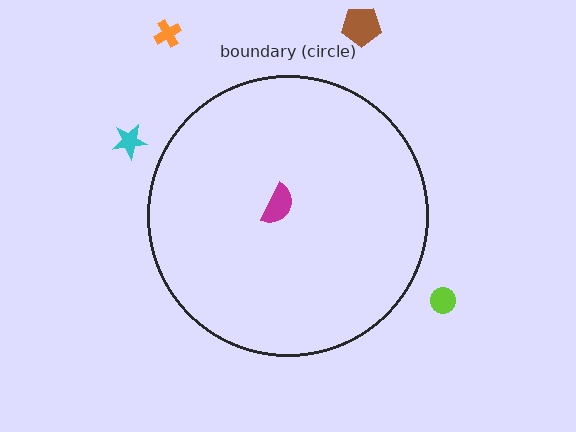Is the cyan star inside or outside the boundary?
Outside.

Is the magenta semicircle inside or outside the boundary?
Inside.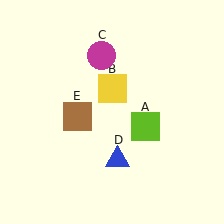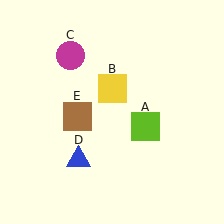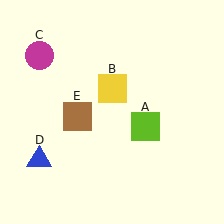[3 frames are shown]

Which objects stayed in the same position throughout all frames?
Lime square (object A) and yellow square (object B) and brown square (object E) remained stationary.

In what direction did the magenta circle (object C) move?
The magenta circle (object C) moved left.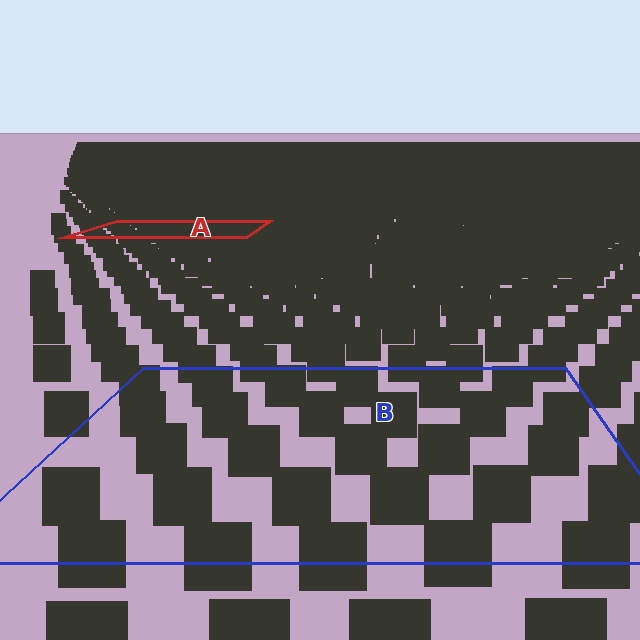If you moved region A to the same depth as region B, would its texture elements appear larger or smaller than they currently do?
They would appear larger. At a closer depth, the same texture elements are projected at a bigger on-screen size.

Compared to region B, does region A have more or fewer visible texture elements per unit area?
Region A has more texture elements per unit area — they are packed more densely because it is farther away.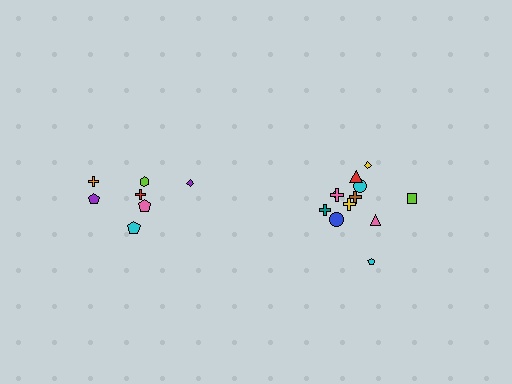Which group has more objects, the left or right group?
The right group.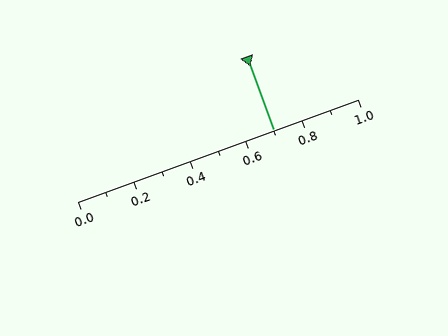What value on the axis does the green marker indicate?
The marker indicates approximately 0.7.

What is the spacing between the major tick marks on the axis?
The major ticks are spaced 0.2 apart.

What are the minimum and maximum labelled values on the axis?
The axis runs from 0.0 to 1.0.